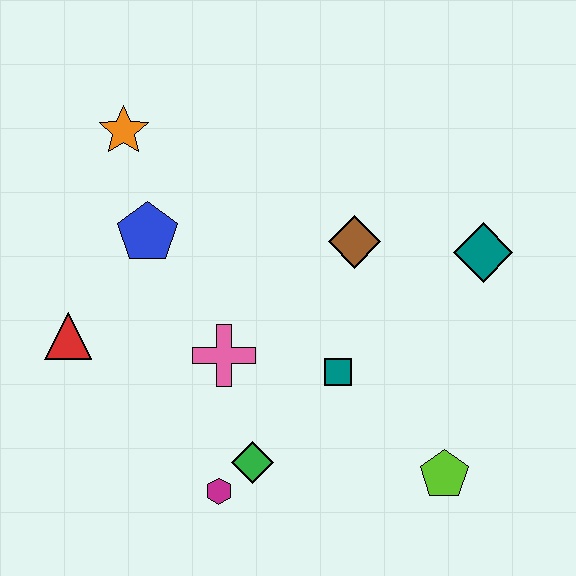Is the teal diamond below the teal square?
No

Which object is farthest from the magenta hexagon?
The orange star is farthest from the magenta hexagon.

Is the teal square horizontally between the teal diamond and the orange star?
Yes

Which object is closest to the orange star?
The blue pentagon is closest to the orange star.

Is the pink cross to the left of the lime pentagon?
Yes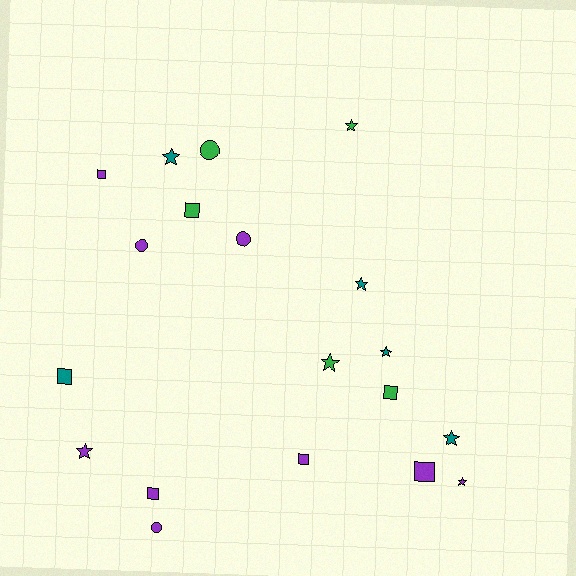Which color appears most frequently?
Purple, with 9 objects.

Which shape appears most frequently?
Star, with 8 objects.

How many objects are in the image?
There are 19 objects.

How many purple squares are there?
There are 4 purple squares.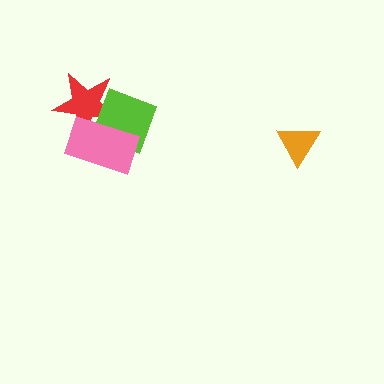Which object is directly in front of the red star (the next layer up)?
The lime diamond is directly in front of the red star.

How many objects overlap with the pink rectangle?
2 objects overlap with the pink rectangle.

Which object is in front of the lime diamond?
The pink rectangle is in front of the lime diamond.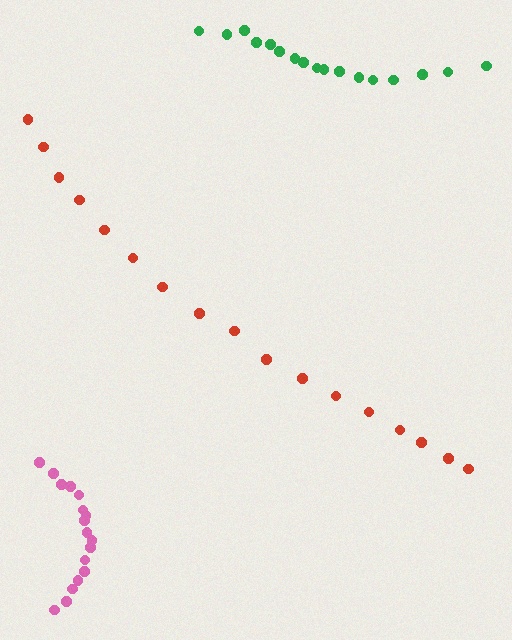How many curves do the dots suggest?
There are 3 distinct paths.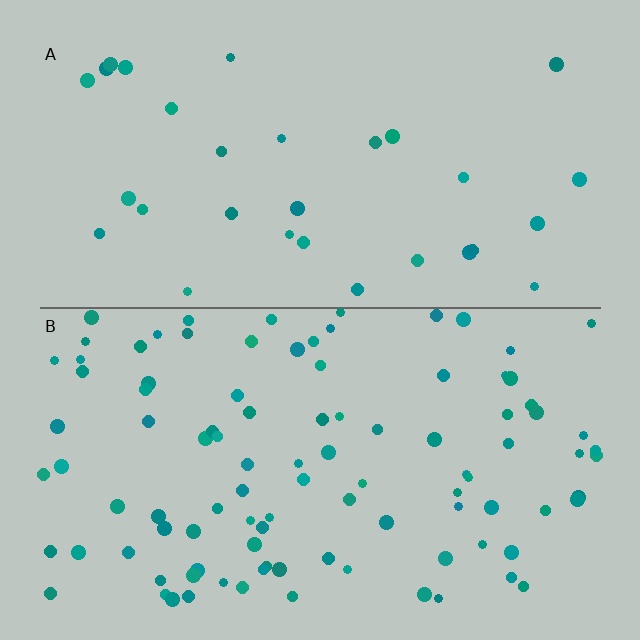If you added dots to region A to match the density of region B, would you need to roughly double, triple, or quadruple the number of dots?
Approximately triple.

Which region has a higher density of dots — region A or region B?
B (the bottom).